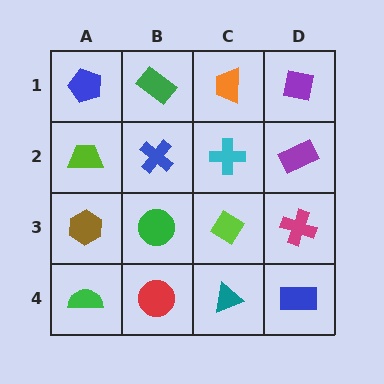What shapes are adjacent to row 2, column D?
A purple square (row 1, column D), a magenta cross (row 3, column D), a cyan cross (row 2, column C).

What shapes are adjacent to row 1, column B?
A blue cross (row 2, column B), a blue pentagon (row 1, column A), an orange trapezoid (row 1, column C).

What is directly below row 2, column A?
A brown hexagon.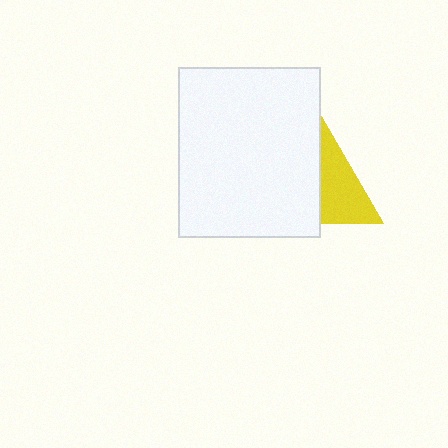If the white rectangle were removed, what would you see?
You would see the complete yellow triangle.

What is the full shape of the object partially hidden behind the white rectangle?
The partially hidden object is a yellow triangle.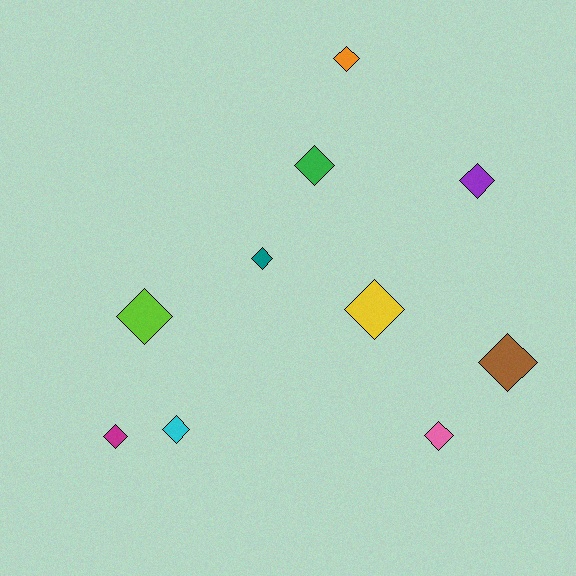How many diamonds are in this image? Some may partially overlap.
There are 10 diamonds.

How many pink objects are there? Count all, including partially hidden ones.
There is 1 pink object.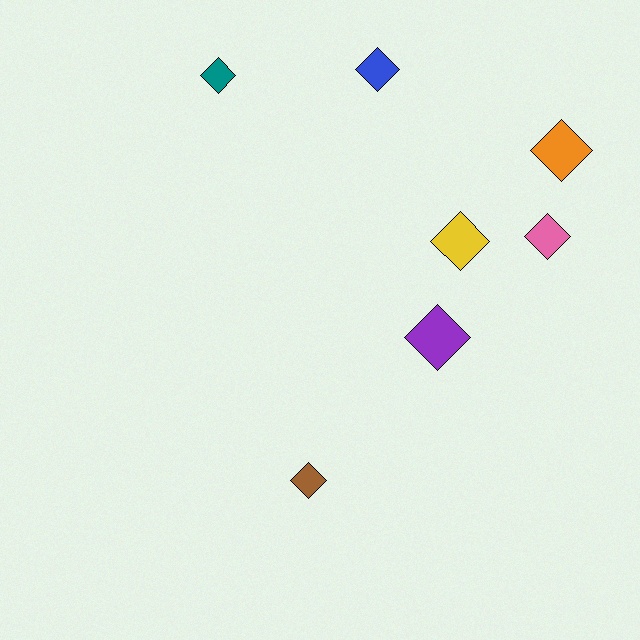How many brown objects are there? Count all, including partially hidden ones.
There is 1 brown object.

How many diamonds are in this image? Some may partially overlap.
There are 7 diamonds.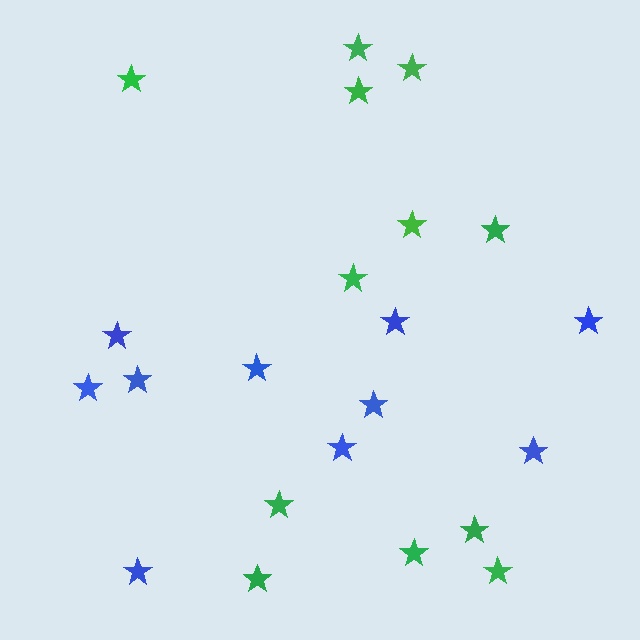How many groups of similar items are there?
There are 2 groups: one group of blue stars (10) and one group of green stars (12).